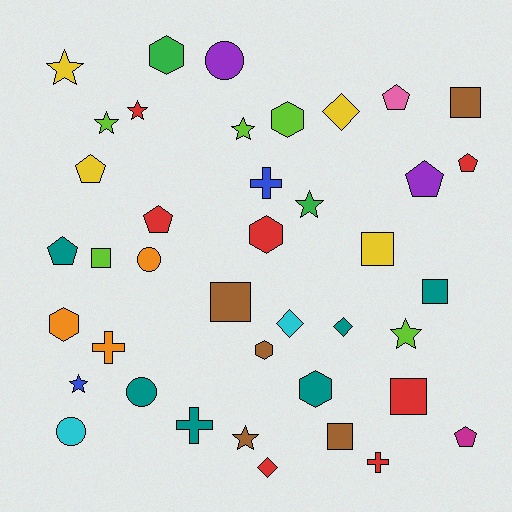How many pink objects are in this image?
There is 1 pink object.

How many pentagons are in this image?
There are 7 pentagons.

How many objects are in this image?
There are 40 objects.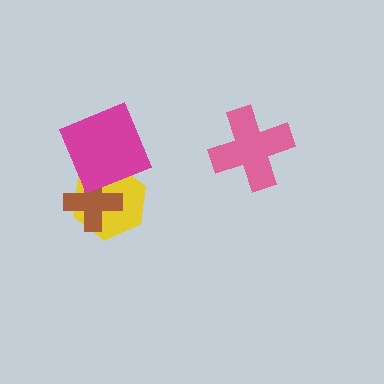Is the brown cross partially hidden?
Yes, it is partially covered by another shape.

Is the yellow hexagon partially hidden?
Yes, it is partially covered by another shape.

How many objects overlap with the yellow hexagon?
2 objects overlap with the yellow hexagon.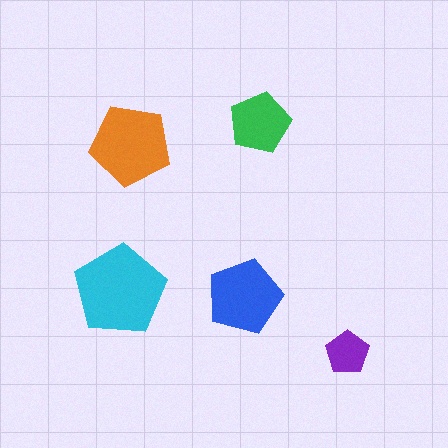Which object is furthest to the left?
The cyan pentagon is leftmost.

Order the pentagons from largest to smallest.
the cyan one, the orange one, the blue one, the green one, the purple one.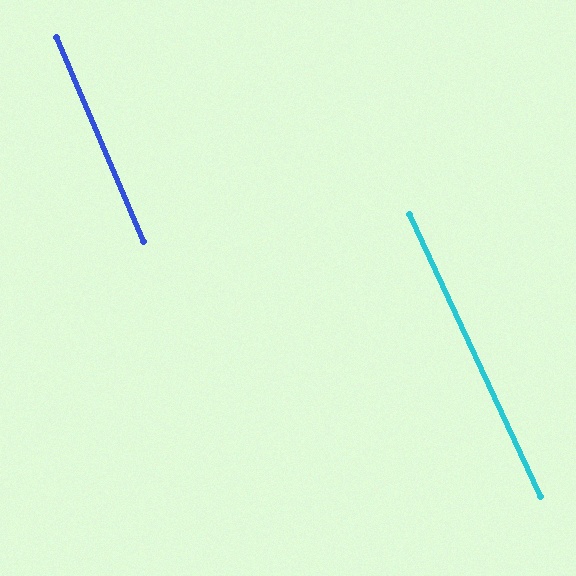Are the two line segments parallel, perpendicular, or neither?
Parallel — their directions differ by only 1.7°.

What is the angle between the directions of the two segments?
Approximately 2 degrees.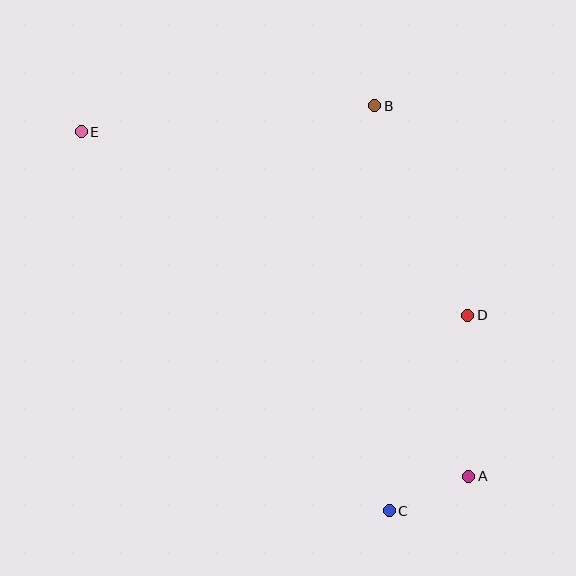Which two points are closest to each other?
Points A and C are closest to each other.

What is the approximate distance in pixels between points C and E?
The distance between C and E is approximately 488 pixels.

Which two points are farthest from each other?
Points A and E are farthest from each other.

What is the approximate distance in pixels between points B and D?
The distance between B and D is approximately 229 pixels.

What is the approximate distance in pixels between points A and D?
The distance between A and D is approximately 161 pixels.